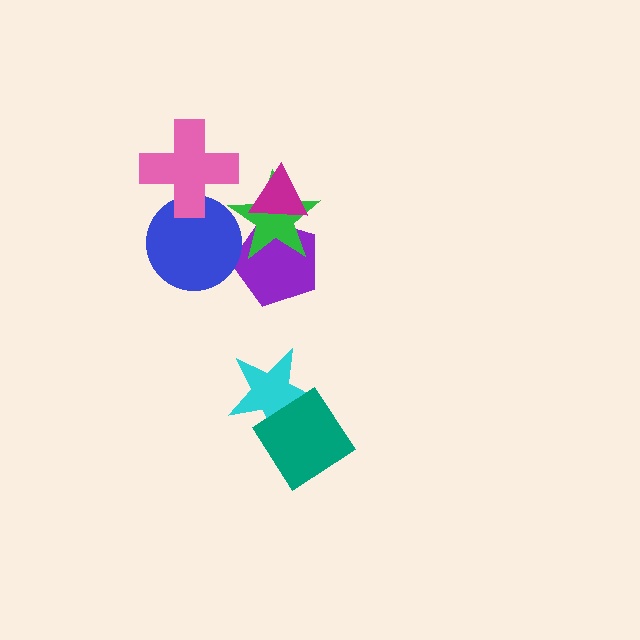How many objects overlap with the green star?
3 objects overlap with the green star.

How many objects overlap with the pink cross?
1 object overlaps with the pink cross.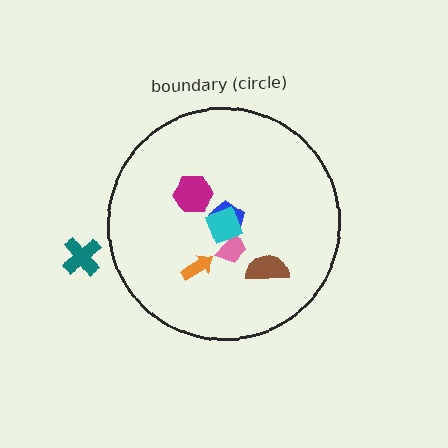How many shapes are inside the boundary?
6 inside, 1 outside.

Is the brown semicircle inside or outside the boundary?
Inside.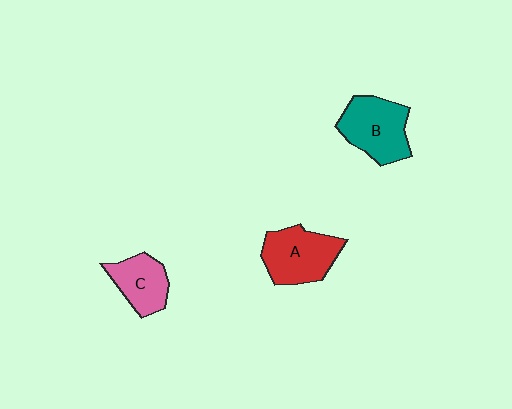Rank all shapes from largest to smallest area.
From largest to smallest: B (teal), A (red), C (pink).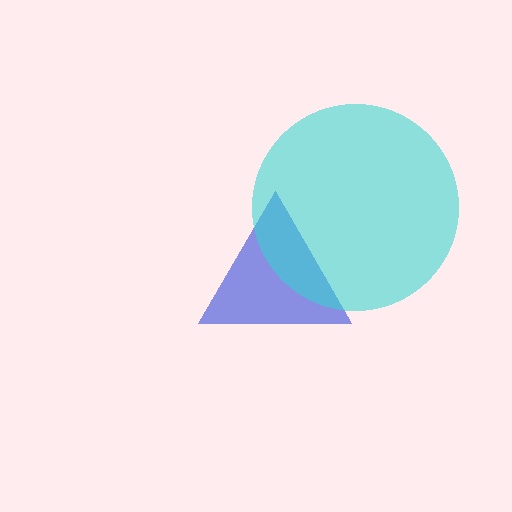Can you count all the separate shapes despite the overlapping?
Yes, there are 2 separate shapes.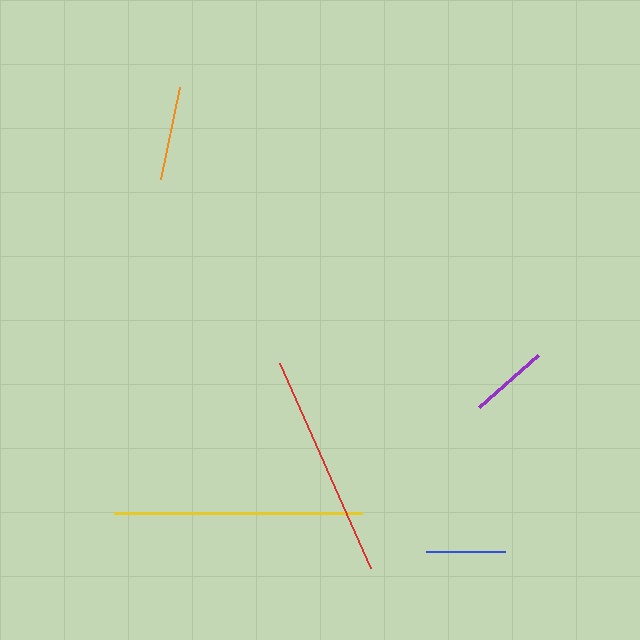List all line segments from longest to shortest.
From longest to shortest: yellow, red, orange, blue, purple.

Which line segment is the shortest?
The purple line is the shortest at approximately 78 pixels.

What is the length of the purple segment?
The purple segment is approximately 78 pixels long.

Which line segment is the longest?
The yellow line is the longest at approximately 249 pixels.